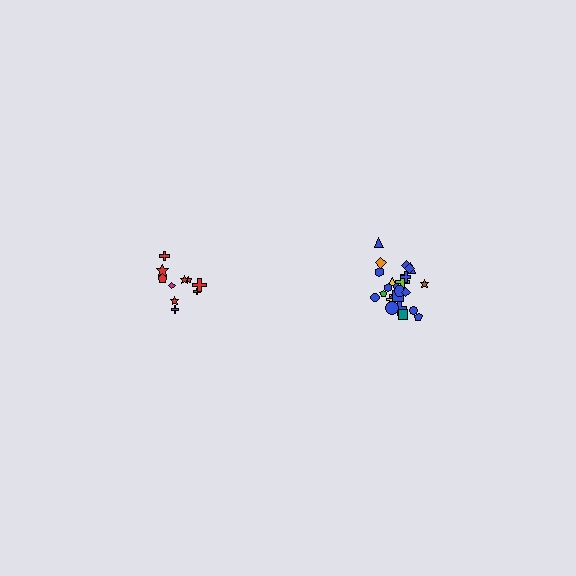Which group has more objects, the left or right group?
The right group.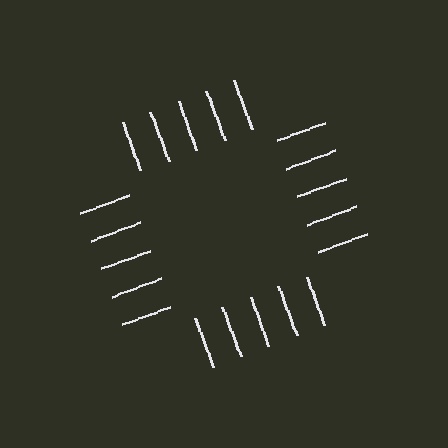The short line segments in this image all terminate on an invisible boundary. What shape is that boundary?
An illusory square — the line segments terminate on its edges but no continuous stroke is drawn.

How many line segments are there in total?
20 — 5 along each of the 4 edges.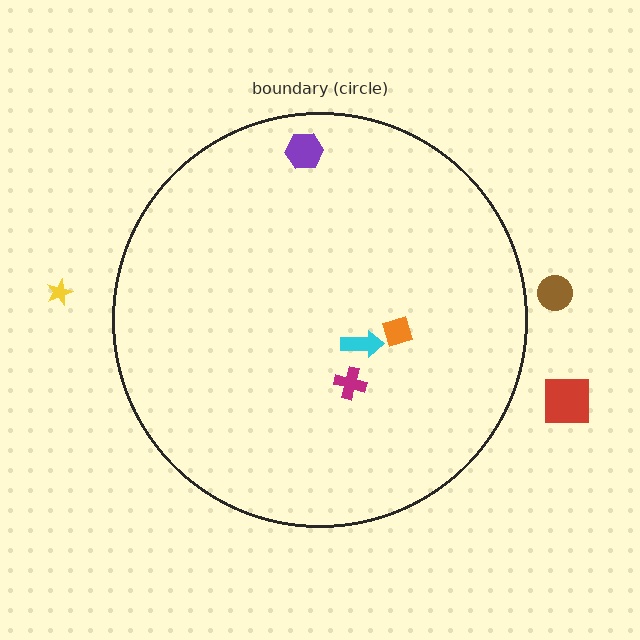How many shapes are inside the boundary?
4 inside, 3 outside.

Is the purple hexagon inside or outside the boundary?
Inside.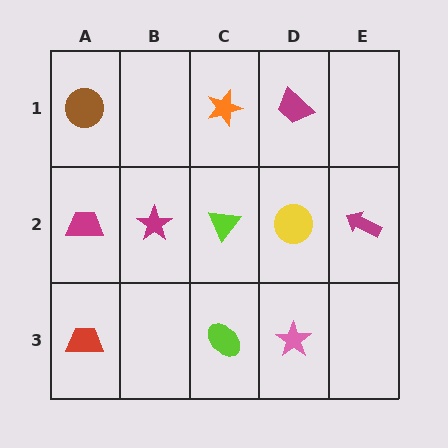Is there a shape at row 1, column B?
No, that cell is empty.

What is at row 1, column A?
A brown circle.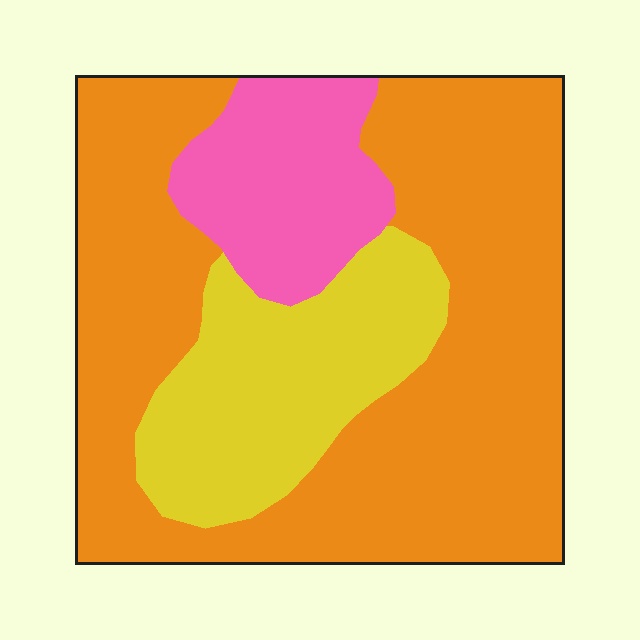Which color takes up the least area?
Pink, at roughly 15%.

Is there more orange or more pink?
Orange.